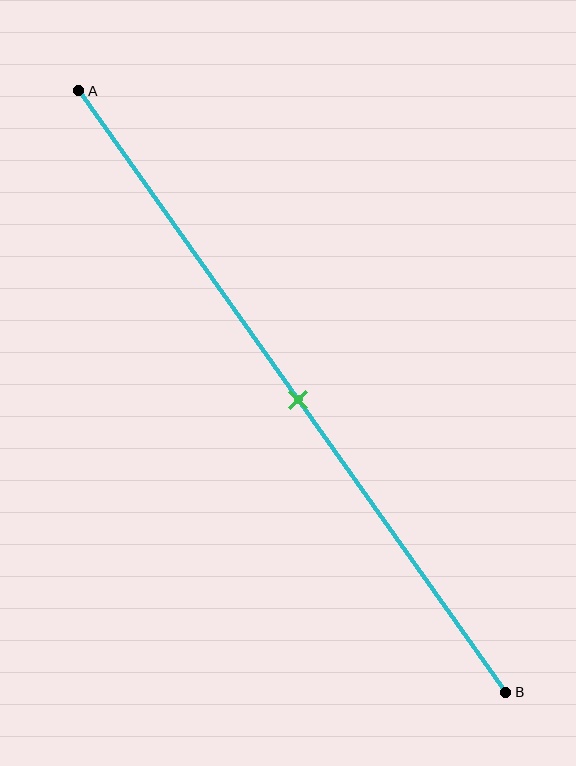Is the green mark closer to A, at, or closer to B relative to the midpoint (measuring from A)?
The green mark is approximately at the midpoint of segment AB.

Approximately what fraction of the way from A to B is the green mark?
The green mark is approximately 50% of the way from A to B.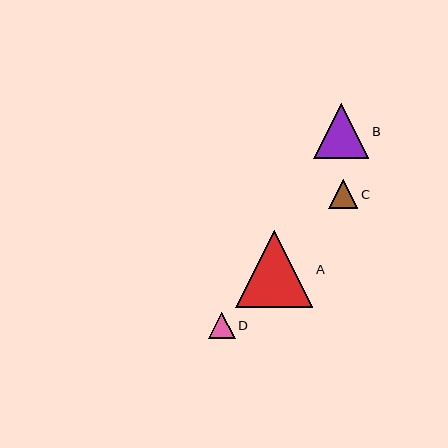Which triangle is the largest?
Triangle A is the largest with a size of approximately 77 pixels.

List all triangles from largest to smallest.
From largest to smallest: A, B, C, D.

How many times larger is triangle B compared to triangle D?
Triangle B is approximately 2.1 times the size of triangle D.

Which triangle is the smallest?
Triangle D is the smallest with a size of approximately 27 pixels.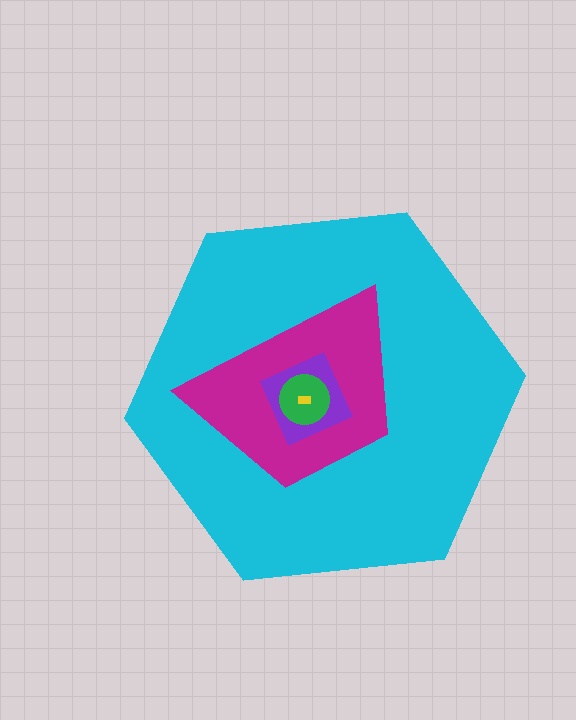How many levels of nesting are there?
5.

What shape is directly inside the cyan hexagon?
The magenta trapezoid.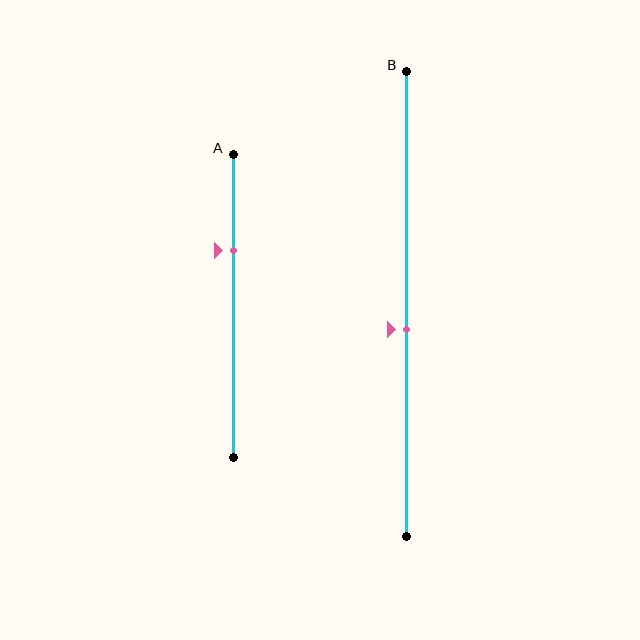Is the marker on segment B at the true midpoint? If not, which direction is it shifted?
No, the marker on segment B is shifted downward by about 5% of the segment length.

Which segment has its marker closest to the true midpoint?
Segment B has its marker closest to the true midpoint.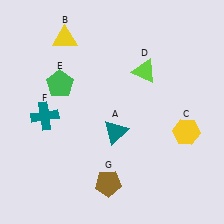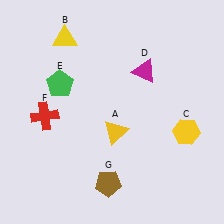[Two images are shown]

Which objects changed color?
A changed from teal to yellow. D changed from lime to magenta. F changed from teal to red.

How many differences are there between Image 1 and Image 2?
There are 3 differences between the two images.